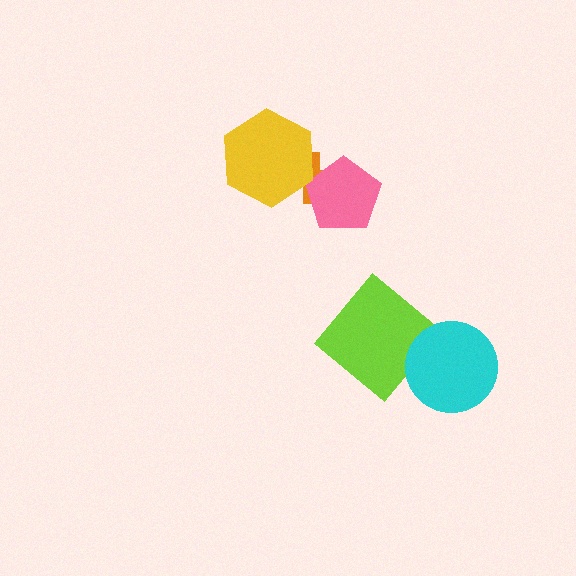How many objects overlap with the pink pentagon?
1 object overlaps with the pink pentagon.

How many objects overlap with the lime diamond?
1 object overlaps with the lime diamond.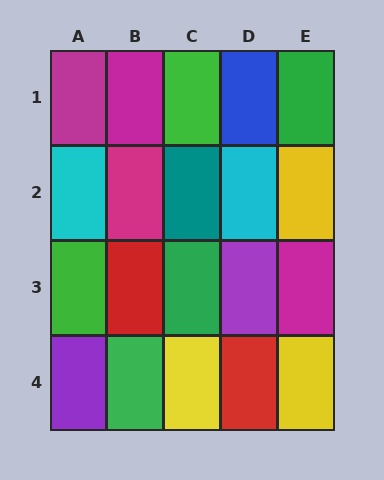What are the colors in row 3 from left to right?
Green, red, green, purple, magenta.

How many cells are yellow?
3 cells are yellow.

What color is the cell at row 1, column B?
Magenta.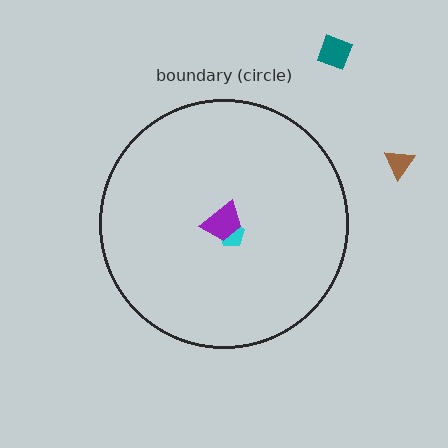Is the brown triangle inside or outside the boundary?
Outside.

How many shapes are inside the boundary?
2 inside, 2 outside.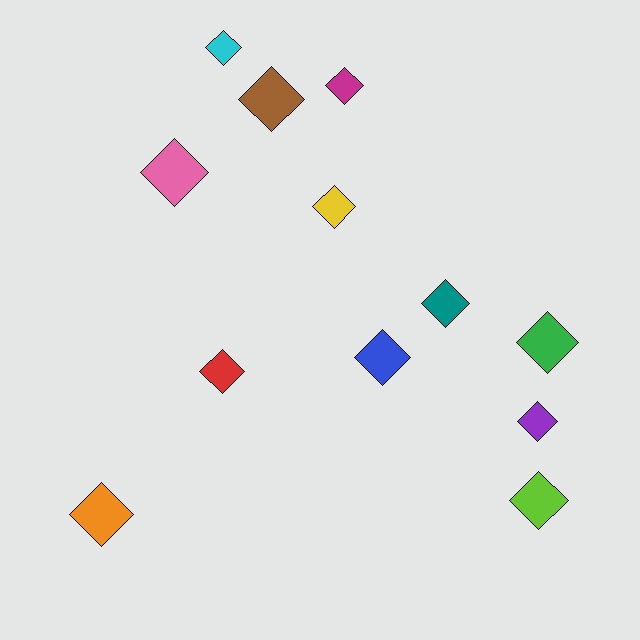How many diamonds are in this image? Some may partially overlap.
There are 12 diamonds.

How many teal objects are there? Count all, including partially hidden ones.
There is 1 teal object.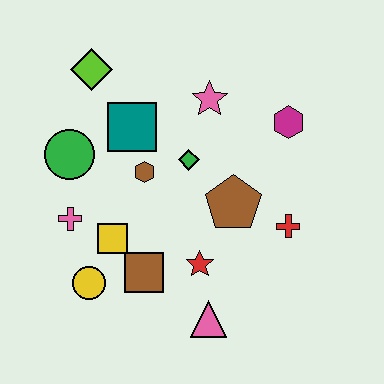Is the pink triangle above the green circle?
No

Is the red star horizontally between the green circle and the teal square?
No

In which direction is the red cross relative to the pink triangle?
The red cross is above the pink triangle.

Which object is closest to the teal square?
The brown hexagon is closest to the teal square.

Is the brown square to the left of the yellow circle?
No